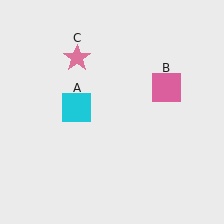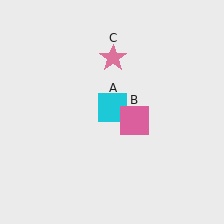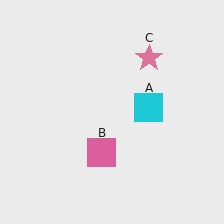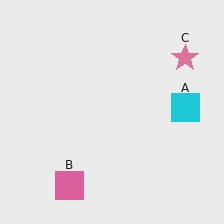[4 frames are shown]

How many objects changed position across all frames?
3 objects changed position: cyan square (object A), pink square (object B), pink star (object C).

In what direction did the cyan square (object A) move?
The cyan square (object A) moved right.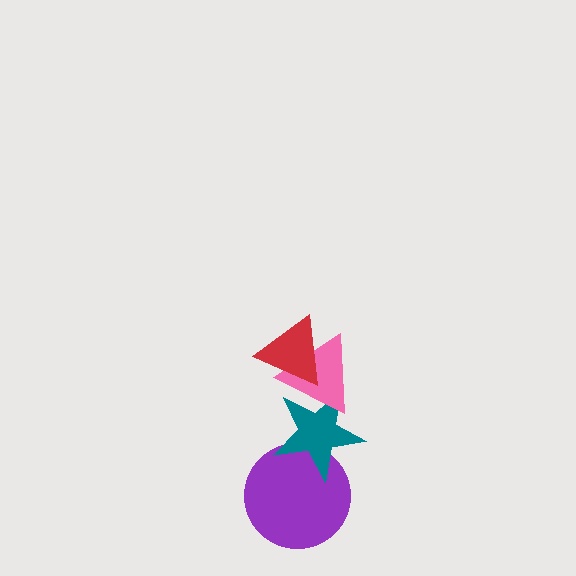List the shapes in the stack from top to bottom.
From top to bottom: the red triangle, the pink triangle, the teal star, the purple circle.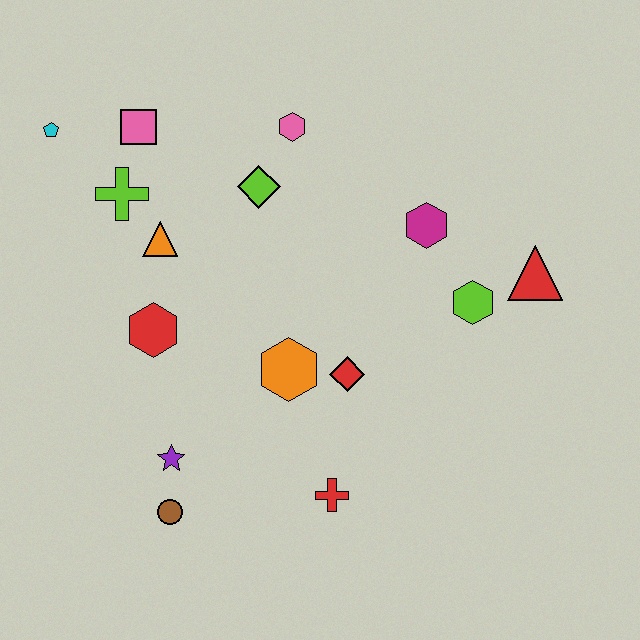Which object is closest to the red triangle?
The lime hexagon is closest to the red triangle.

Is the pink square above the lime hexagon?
Yes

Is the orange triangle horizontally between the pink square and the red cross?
Yes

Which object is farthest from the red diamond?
The cyan pentagon is farthest from the red diamond.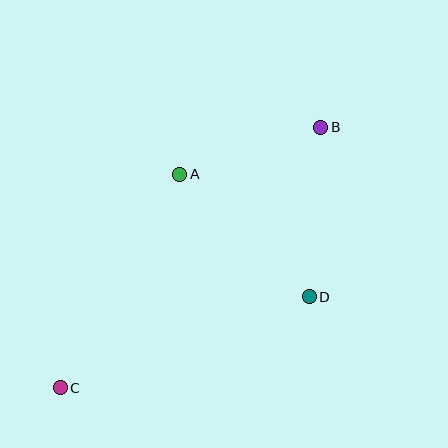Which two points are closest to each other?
Points A and B are closest to each other.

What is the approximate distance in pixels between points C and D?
The distance between C and D is approximately 265 pixels.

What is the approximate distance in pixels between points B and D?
The distance between B and D is approximately 170 pixels.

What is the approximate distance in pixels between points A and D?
The distance between A and D is approximately 179 pixels.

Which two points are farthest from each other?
Points B and C are farthest from each other.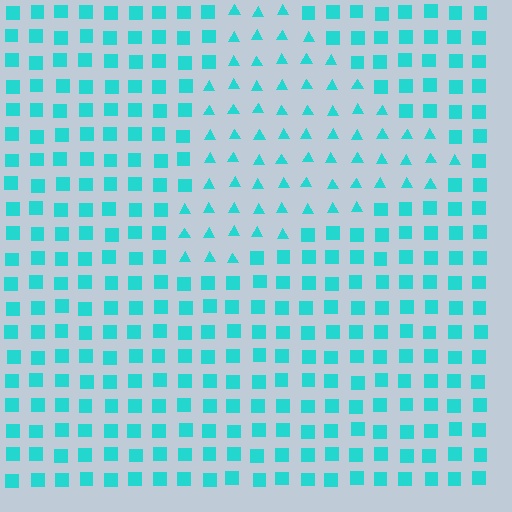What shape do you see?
I see a triangle.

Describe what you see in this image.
The image is filled with small cyan elements arranged in a uniform grid. A triangle-shaped region contains triangles, while the surrounding area contains squares. The boundary is defined purely by the change in element shape.